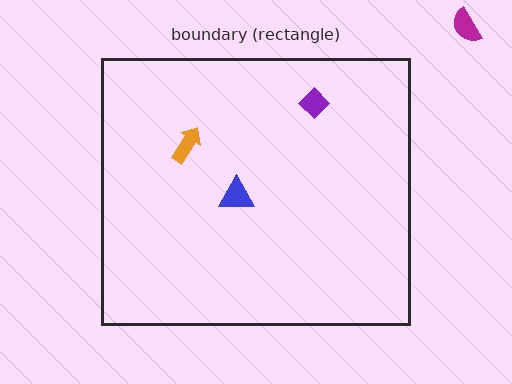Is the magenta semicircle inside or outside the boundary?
Outside.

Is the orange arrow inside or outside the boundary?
Inside.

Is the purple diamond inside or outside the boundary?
Inside.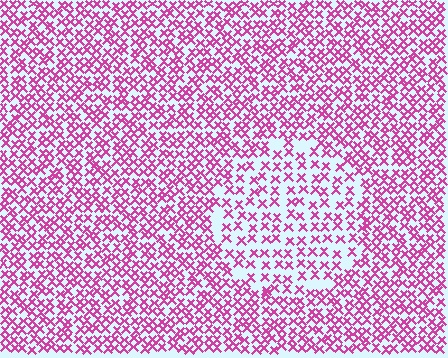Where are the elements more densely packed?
The elements are more densely packed outside the circle boundary.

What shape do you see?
I see a circle.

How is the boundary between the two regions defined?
The boundary is defined by a change in element density (approximately 1.8x ratio). All elements are the same color, size, and shape.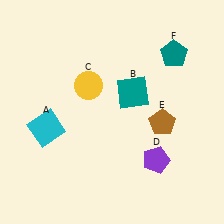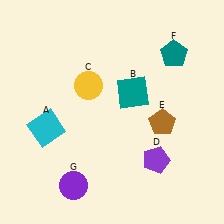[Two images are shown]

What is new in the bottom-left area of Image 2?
A purple circle (G) was added in the bottom-left area of Image 2.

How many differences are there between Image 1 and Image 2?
There is 1 difference between the two images.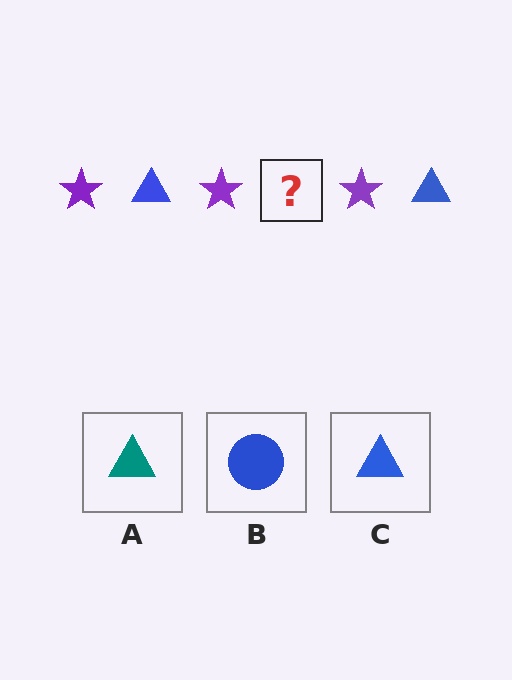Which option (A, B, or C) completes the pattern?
C.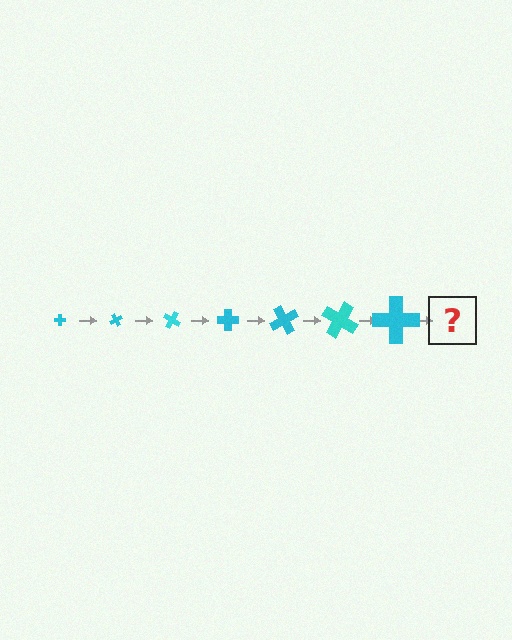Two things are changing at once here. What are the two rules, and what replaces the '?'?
The two rules are that the cross grows larger each step and it rotates 60 degrees each step. The '?' should be a cross, larger than the previous one and rotated 420 degrees from the start.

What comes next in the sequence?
The next element should be a cross, larger than the previous one and rotated 420 degrees from the start.